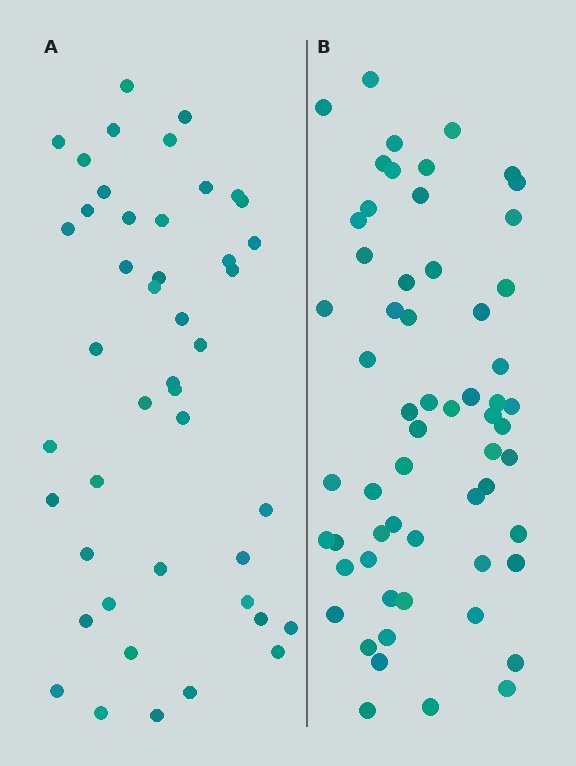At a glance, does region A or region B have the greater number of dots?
Region B (the right region) has more dots.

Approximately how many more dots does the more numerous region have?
Region B has approximately 15 more dots than region A.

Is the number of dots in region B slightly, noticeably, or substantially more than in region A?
Region B has noticeably more, but not dramatically so. The ratio is roughly 1.3 to 1.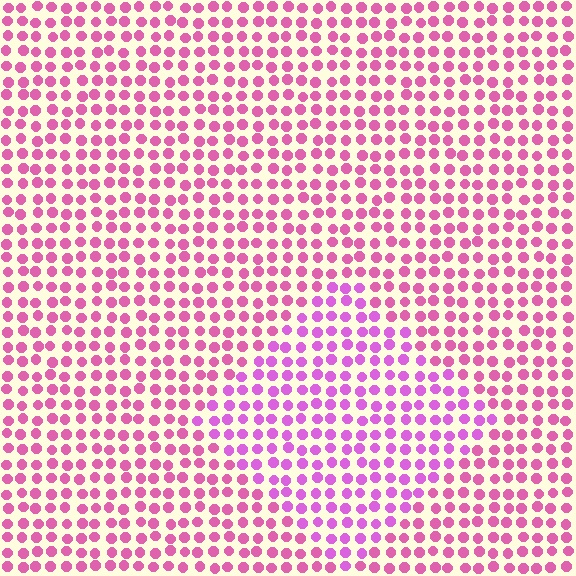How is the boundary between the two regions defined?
The boundary is defined purely by a slight shift in hue (about 26 degrees). Spacing, size, and orientation are identical on both sides.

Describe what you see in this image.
The image is filled with small pink elements in a uniform arrangement. A diamond-shaped region is visible where the elements are tinted to a slightly different hue, forming a subtle color boundary.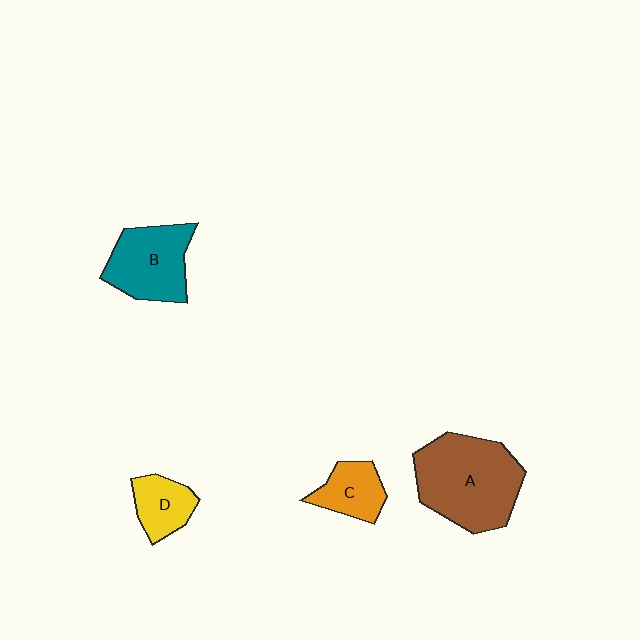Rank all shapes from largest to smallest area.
From largest to smallest: A (brown), B (teal), C (orange), D (yellow).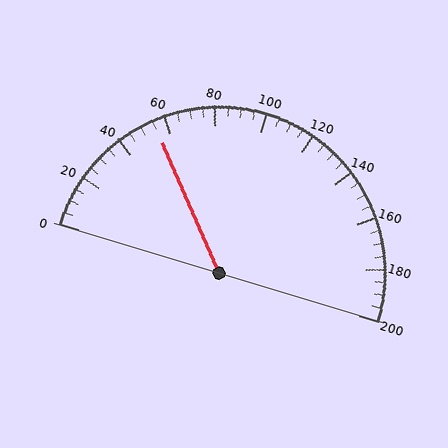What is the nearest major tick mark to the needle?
The nearest major tick mark is 60.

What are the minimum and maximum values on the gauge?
The gauge ranges from 0 to 200.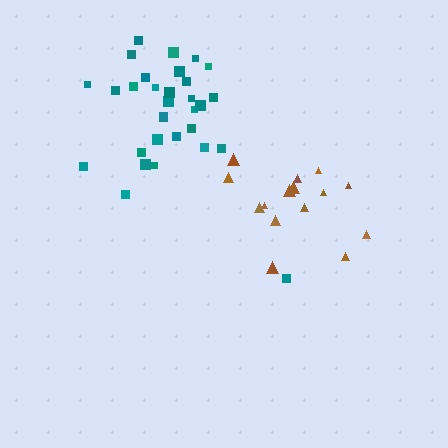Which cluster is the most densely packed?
Teal.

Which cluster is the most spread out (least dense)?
Brown.